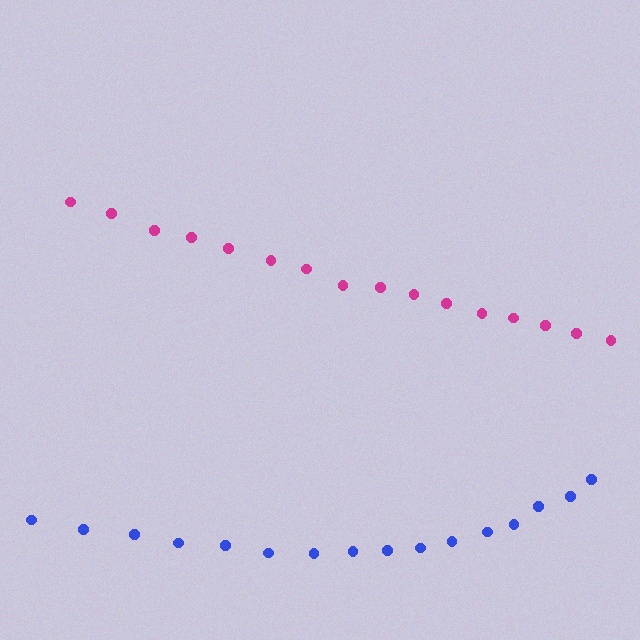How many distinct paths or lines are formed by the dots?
There are 2 distinct paths.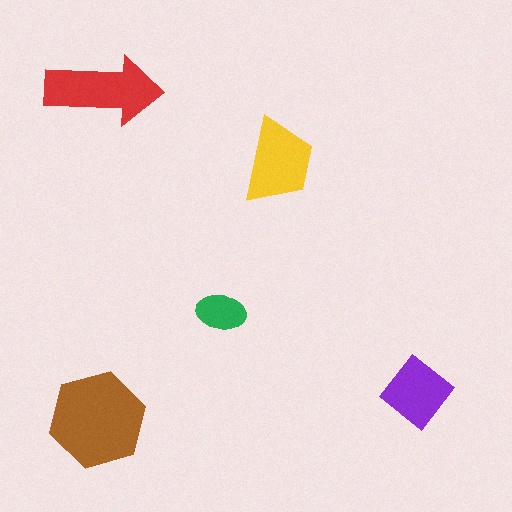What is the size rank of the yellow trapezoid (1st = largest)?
3rd.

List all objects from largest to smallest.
The brown hexagon, the red arrow, the yellow trapezoid, the purple diamond, the green ellipse.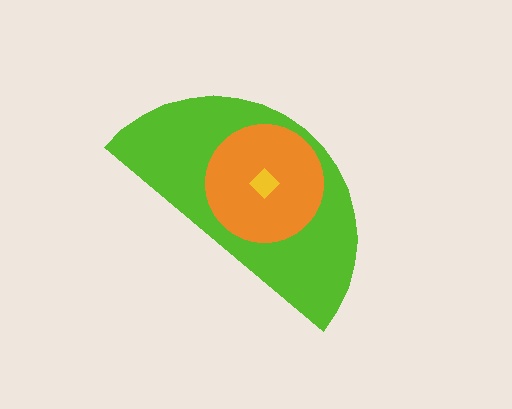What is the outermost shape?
The lime semicircle.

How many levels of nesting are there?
3.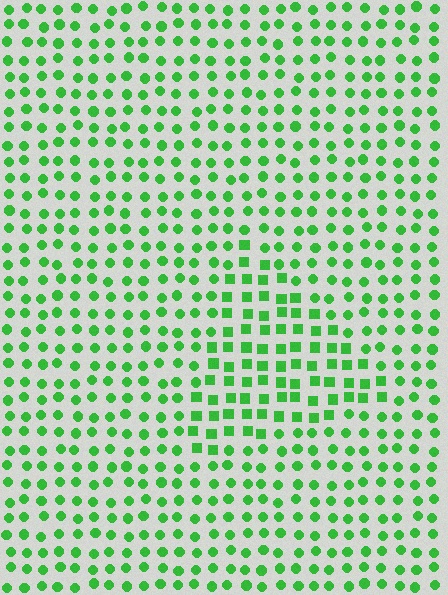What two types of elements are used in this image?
The image uses squares inside the triangle region and circles outside it.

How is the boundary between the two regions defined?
The boundary is defined by a change in element shape: squares inside vs. circles outside. All elements share the same color and spacing.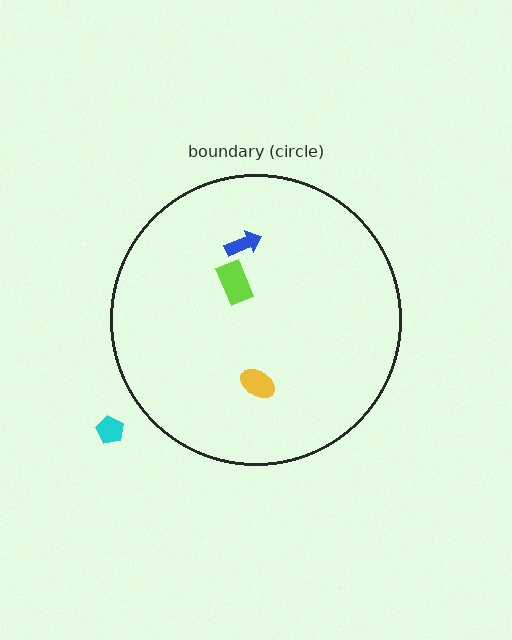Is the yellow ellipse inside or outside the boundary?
Inside.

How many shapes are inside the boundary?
3 inside, 1 outside.